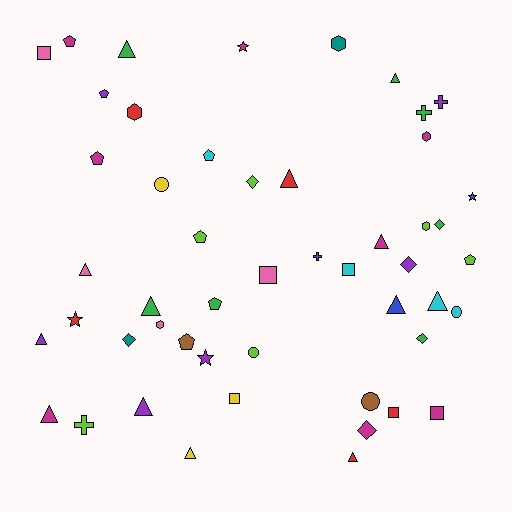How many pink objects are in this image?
There are 4 pink objects.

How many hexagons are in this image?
There are 5 hexagons.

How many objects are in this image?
There are 50 objects.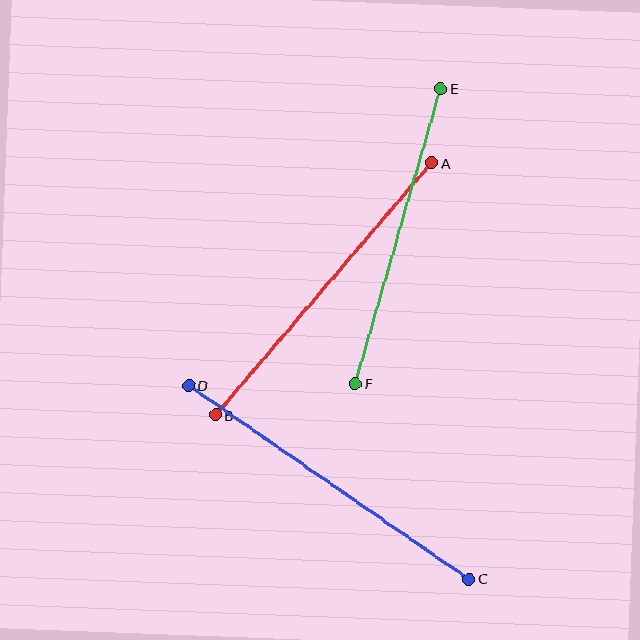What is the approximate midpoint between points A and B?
The midpoint is at approximately (324, 289) pixels.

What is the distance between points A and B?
The distance is approximately 332 pixels.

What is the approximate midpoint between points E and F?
The midpoint is at approximately (398, 236) pixels.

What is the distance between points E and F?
The distance is approximately 307 pixels.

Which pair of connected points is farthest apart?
Points C and D are farthest apart.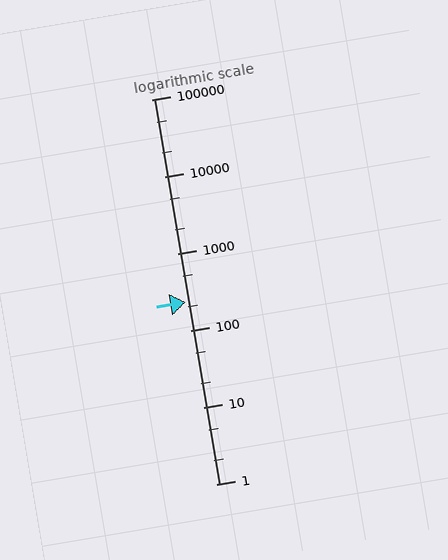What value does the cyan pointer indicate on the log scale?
The pointer indicates approximately 230.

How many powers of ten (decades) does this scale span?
The scale spans 5 decades, from 1 to 100000.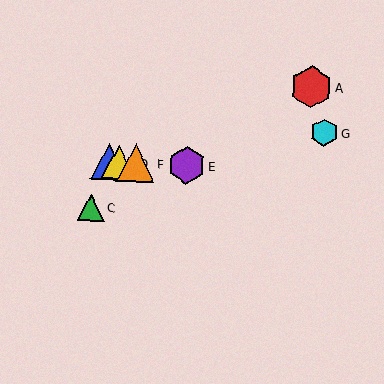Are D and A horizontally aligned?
No, D is at y≈162 and A is at y≈87.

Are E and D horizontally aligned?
Yes, both are at y≈165.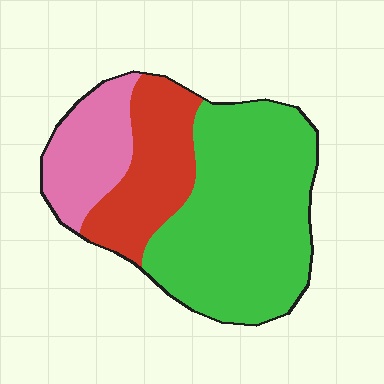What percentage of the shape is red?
Red covers roughly 25% of the shape.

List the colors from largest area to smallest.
From largest to smallest: green, red, pink.